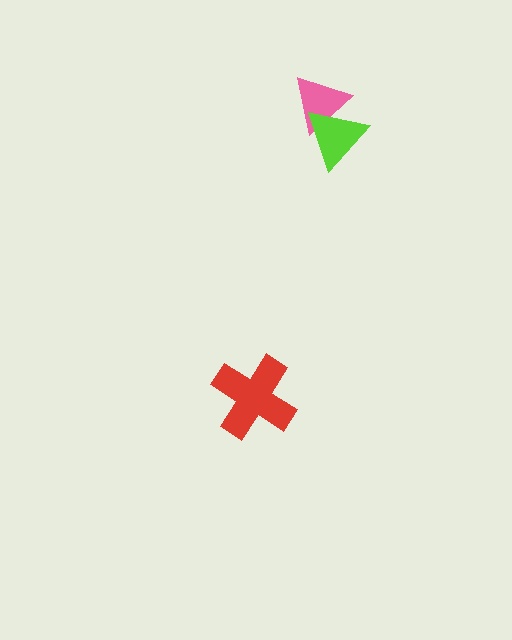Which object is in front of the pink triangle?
The lime triangle is in front of the pink triangle.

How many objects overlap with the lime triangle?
1 object overlaps with the lime triangle.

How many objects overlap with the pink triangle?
1 object overlaps with the pink triangle.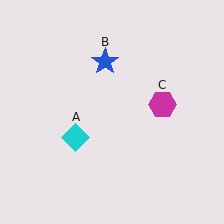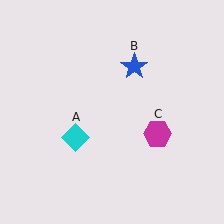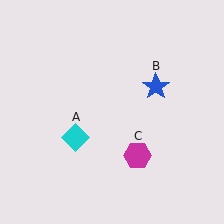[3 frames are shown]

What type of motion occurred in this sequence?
The blue star (object B), magenta hexagon (object C) rotated clockwise around the center of the scene.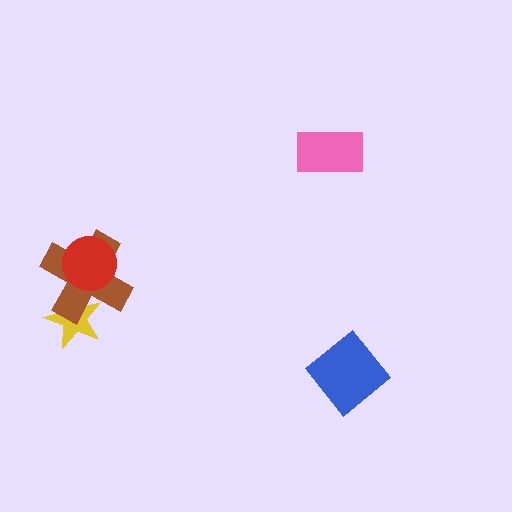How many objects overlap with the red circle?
1 object overlaps with the red circle.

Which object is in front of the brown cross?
The red circle is in front of the brown cross.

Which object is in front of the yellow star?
The brown cross is in front of the yellow star.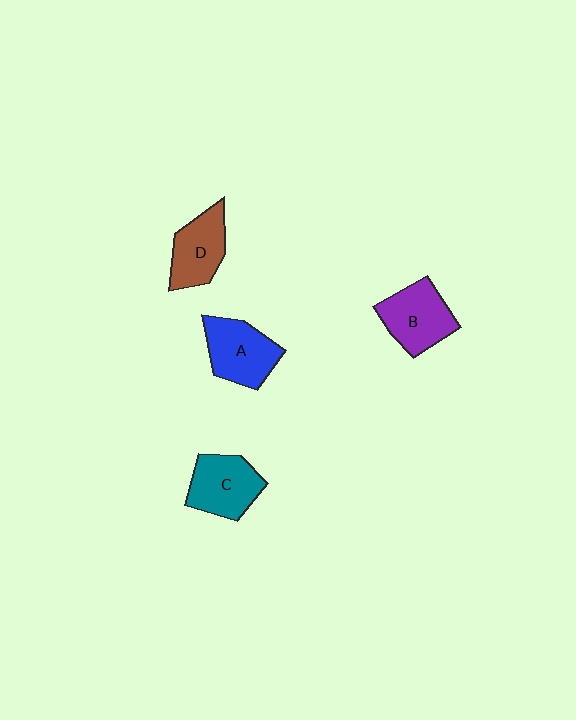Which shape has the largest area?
Shape A (blue).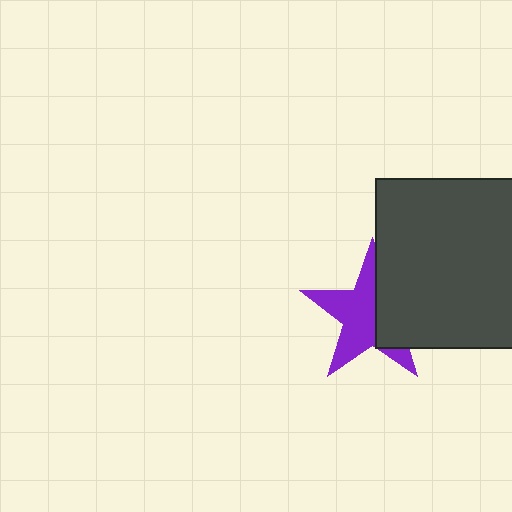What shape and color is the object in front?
The object in front is a dark gray square.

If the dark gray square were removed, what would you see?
You would see the complete purple star.